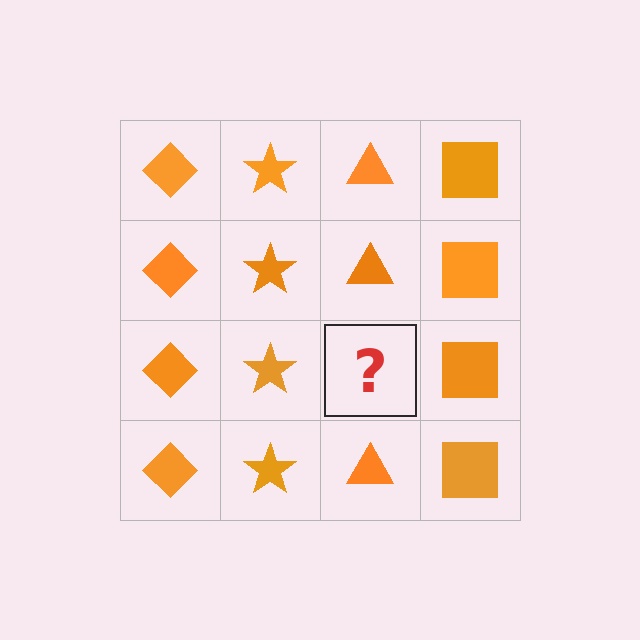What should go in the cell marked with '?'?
The missing cell should contain an orange triangle.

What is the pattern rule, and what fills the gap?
The rule is that each column has a consistent shape. The gap should be filled with an orange triangle.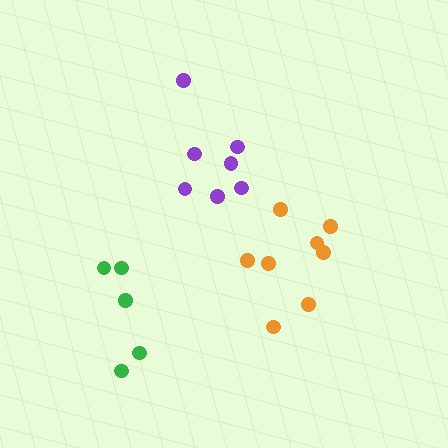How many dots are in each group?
Group 1: 8 dots, Group 2: 5 dots, Group 3: 7 dots (20 total).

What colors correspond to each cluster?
The clusters are colored: orange, green, purple.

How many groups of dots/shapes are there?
There are 3 groups.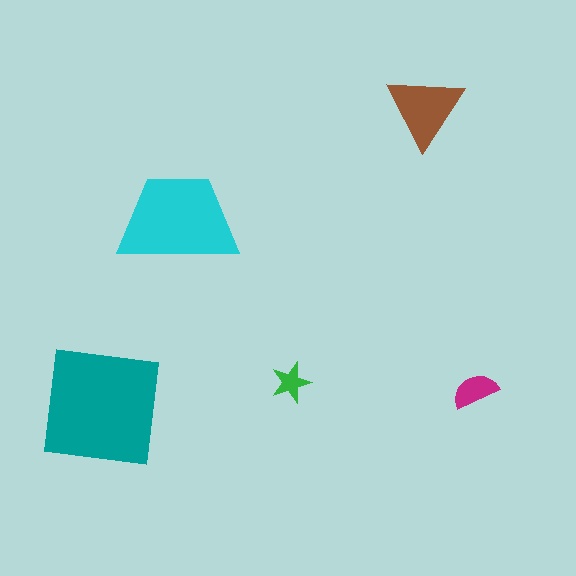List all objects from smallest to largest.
The green star, the magenta semicircle, the brown triangle, the cyan trapezoid, the teal square.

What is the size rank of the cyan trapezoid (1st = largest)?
2nd.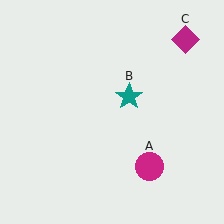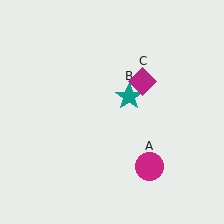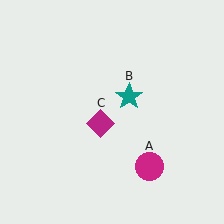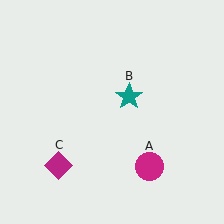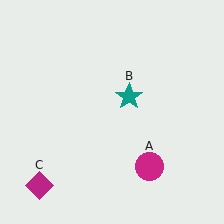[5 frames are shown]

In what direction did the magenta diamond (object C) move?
The magenta diamond (object C) moved down and to the left.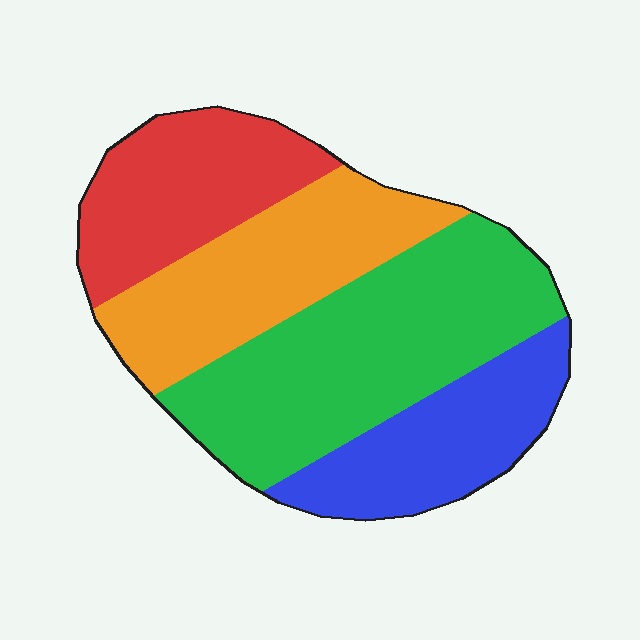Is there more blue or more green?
Green.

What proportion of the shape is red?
Red takes up about one fifth (1/5) of the shape.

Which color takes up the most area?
Green, at roughly 35%.